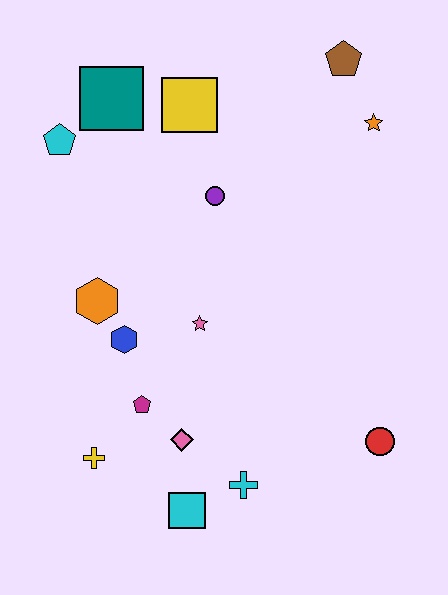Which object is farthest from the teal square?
The red circle is farthest from the teal square.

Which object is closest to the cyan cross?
The cyan square is closest to the cyan cross.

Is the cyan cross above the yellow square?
No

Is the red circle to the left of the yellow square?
No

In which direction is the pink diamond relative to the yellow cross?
The pink diamond is to the right of the yellow cross.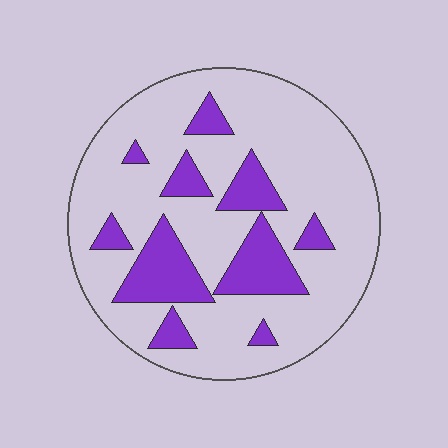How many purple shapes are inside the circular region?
10.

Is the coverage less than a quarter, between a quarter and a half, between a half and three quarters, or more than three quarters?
Less than a quarter.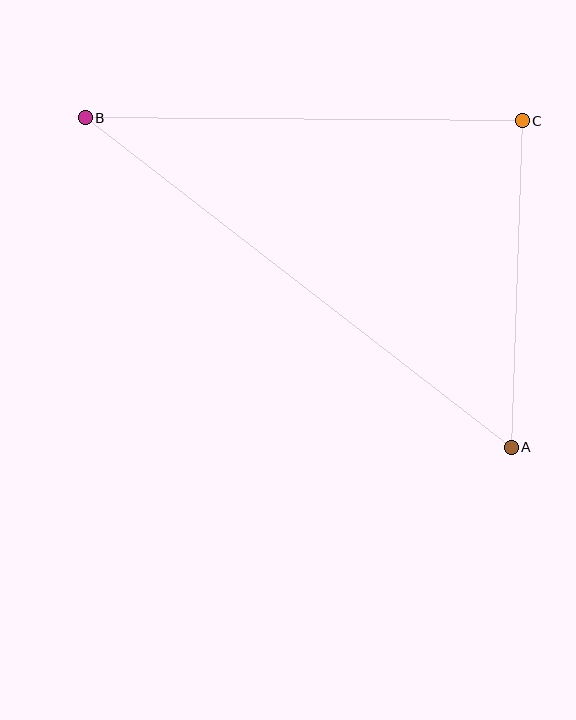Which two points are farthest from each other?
Points A and B are farthest from each other.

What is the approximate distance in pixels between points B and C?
The distance between B and C is approximately 437 pixels.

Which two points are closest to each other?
Points A and C are closest to each other.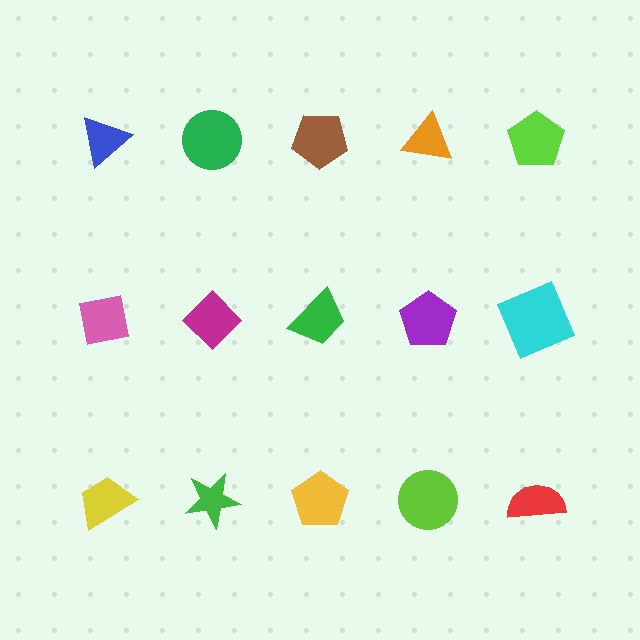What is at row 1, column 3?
A brown pentagon.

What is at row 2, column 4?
A purple pentagon.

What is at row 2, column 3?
A green trapezoid.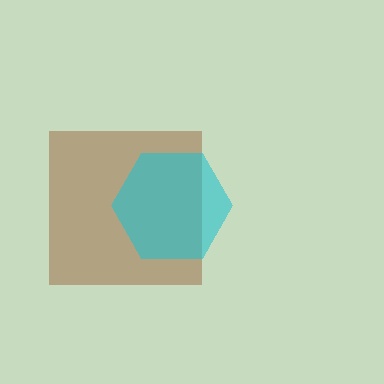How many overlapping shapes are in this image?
There are 2 overlapping shapes in the image.